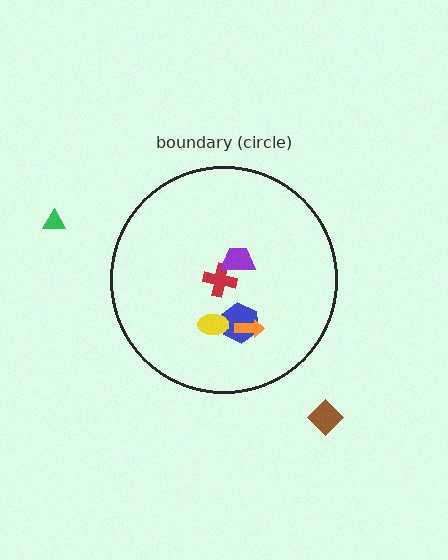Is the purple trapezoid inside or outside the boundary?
Inside.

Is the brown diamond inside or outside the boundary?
Outside.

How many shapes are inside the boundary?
5 inside, 2 outside.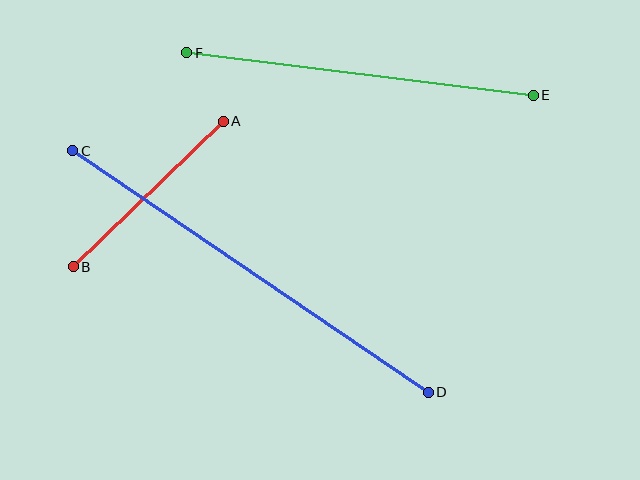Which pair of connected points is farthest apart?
Points C and D are farthest apart.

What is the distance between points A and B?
The distance is approximately 209 pixels.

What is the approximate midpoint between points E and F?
The midpoint is at approximately (360, 74) pixels.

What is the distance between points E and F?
The distance is approximately 349 pixels.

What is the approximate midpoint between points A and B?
The midpoint is at approximately (148, 194) pixels.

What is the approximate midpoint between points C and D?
The midpoint is at approximately (251, 272) pixels.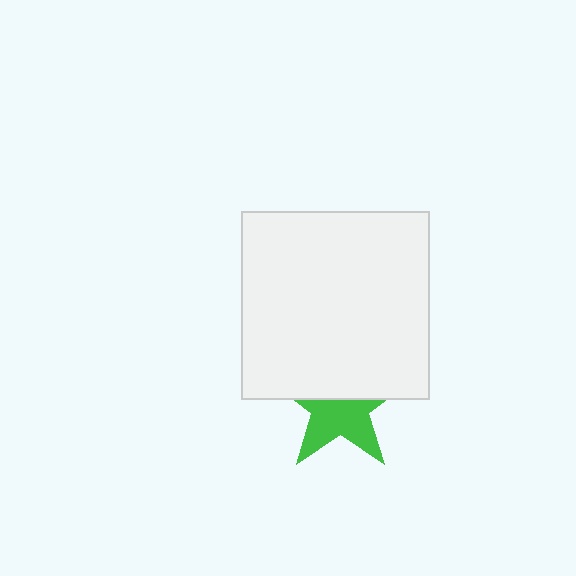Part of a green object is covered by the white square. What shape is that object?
It is a star.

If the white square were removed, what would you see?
You would see the complete green star.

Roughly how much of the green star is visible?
About half of it is visible (roughly 53%).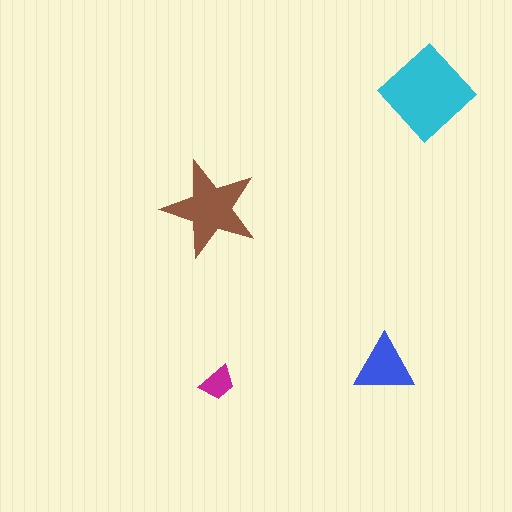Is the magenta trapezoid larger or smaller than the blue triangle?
Smaller.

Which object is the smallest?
The magenta trapezoid.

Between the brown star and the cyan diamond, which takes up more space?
The cyan diamond.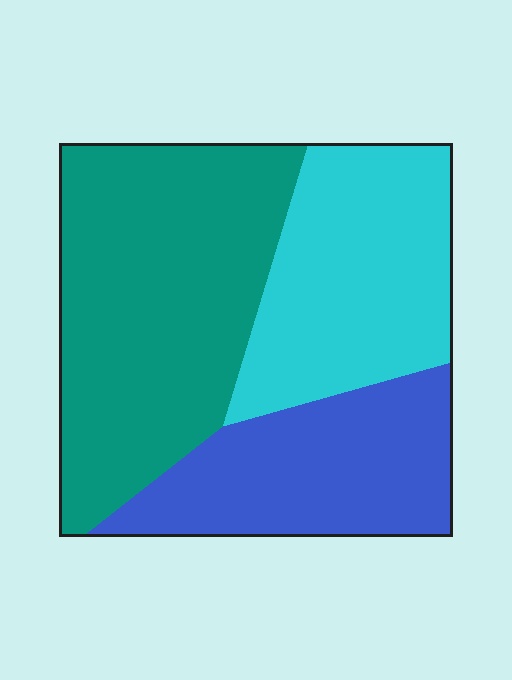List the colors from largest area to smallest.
From largest to smallest: teal, cyan, blue.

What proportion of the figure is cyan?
Cyan covers 29% of the figure.